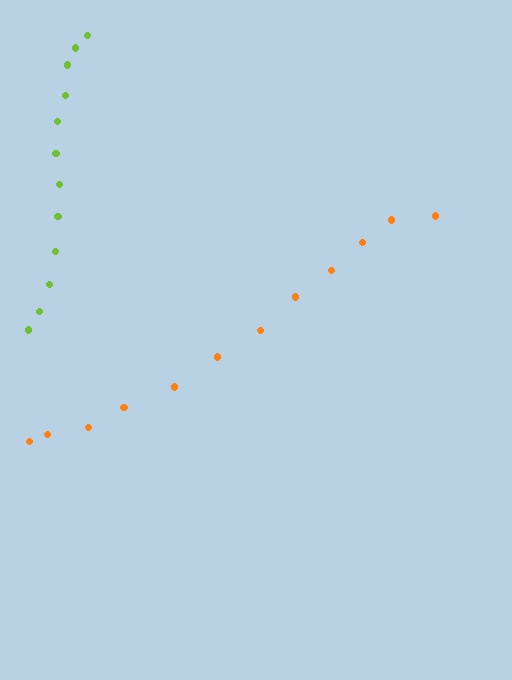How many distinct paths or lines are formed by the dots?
There are 2 distinct paths.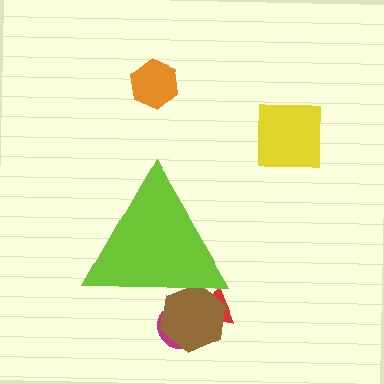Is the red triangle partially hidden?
Yes, the red triangle is partially hidden behind the lime triangle.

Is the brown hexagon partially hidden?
Yes, the brown hexagon is partially hidden behind the lime triangle.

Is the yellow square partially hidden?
No, the yellow square is fully visible.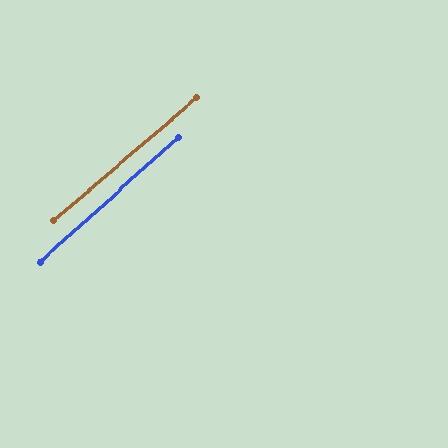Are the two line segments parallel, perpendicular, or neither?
Parallel — their directions differ by only 1.5°.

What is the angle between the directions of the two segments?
Approximately 1 degree.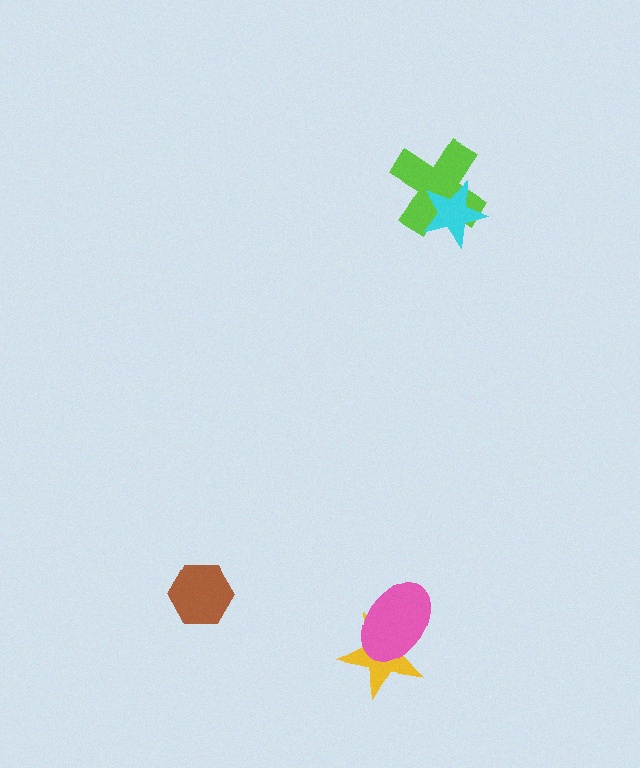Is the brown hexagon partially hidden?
No, no other shape covers it.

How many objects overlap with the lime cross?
1 object overlaps with the lime cross.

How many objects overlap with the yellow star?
1 object overlaps with the yellow star.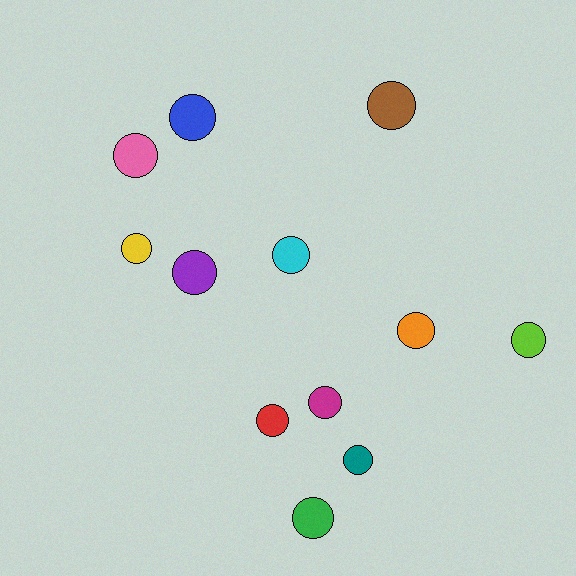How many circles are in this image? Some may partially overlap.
There are 12 circles.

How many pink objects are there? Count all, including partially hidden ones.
There is 1 pink object.